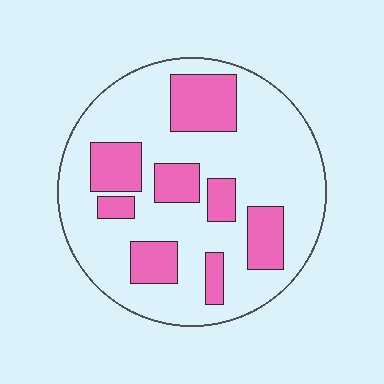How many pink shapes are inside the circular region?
8.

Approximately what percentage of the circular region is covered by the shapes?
Approximately 30%.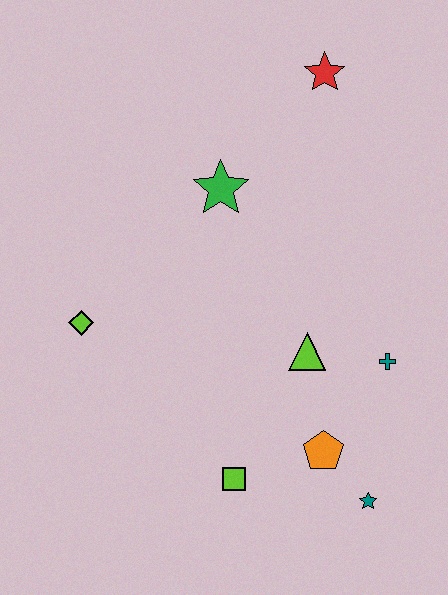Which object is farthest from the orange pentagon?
The red star is farthest from the orange pentagon.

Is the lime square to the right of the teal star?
No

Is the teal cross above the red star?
No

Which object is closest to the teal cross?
The lime triangle is closest to the teal cross.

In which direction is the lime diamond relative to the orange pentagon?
The lime diamond is to the left of the orange pentagon.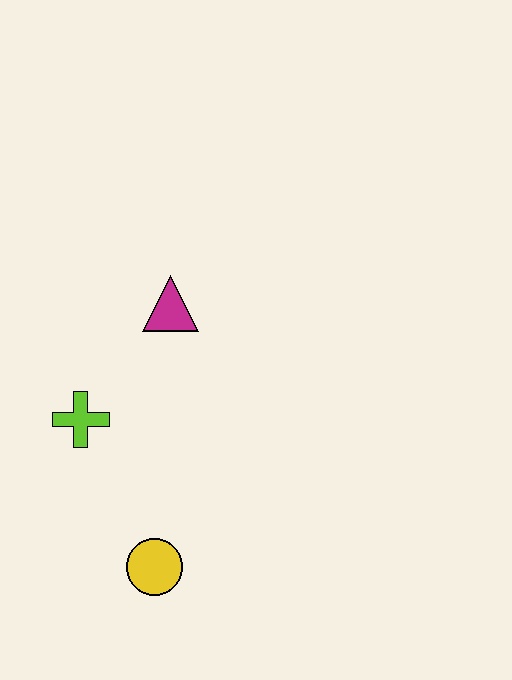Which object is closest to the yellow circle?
The lime cross is closest to the yellow circle.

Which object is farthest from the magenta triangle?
The yellow circle is farthest from the magenta triangle.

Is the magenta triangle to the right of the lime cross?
Yes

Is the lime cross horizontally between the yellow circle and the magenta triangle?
No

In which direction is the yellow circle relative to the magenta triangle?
The yellow circle is below the magenta triangle.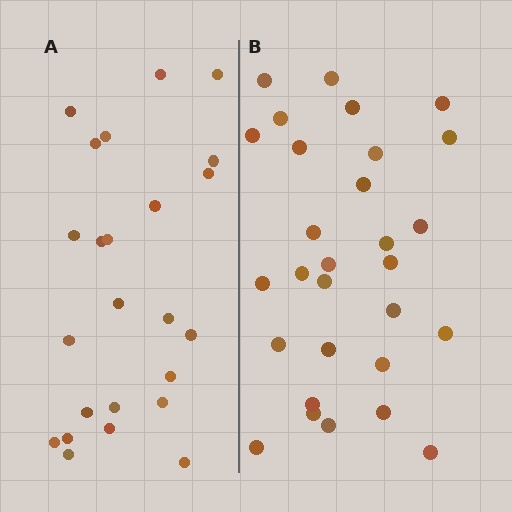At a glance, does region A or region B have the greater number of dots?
Region B (the right region) has more dots.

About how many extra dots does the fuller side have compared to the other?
Region B has about 5 more dots than region A.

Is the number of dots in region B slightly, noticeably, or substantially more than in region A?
Region B has only slightly more — the two regions are fairly close. The ratio is roughly 1.2 to 1.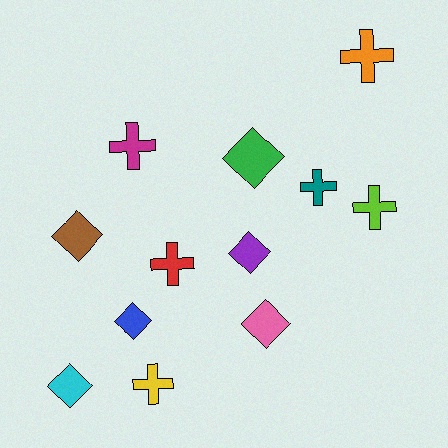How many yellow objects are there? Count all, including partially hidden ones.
There is 1 yellow object.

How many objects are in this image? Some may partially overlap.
There are 12 objects.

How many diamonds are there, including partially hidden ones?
There are 6 diamonds.